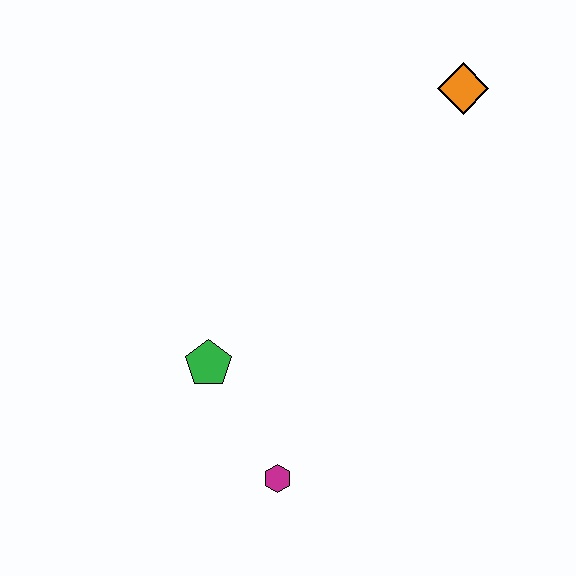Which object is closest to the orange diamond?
The green pentagon is closest to the orange diamond.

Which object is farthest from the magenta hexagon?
The orange diamond is farthest from the magenta hexagon.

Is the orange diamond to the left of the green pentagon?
No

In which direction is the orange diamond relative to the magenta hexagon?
The orange diamond is above the magenta hexagon.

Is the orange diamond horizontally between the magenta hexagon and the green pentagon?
No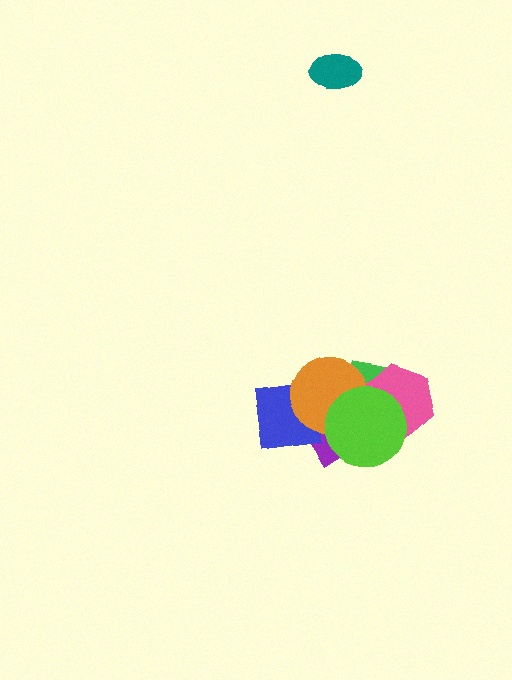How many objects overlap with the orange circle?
4 objects overlap with the orange circle.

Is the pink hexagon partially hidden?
Yes, it is partially covered by another shape.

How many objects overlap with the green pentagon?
4 objects overlap with the green pentagon.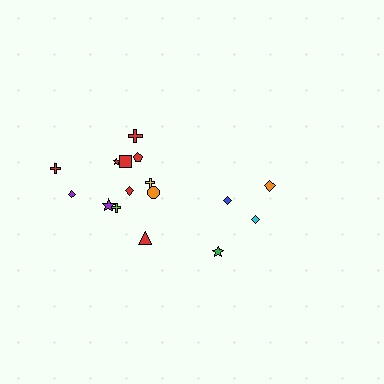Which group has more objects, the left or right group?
The left group.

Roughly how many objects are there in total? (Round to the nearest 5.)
Roughly 15 objects in total.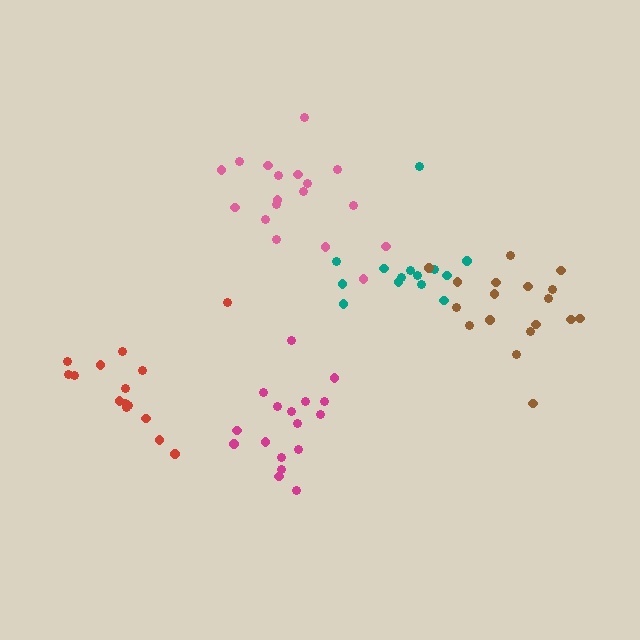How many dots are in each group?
Group 1: 14 dots, Group 2: 17 dots, Group 3: 18 dots, Group 4: 15 dots, Group 5: 18 dots (82 total).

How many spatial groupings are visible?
There are 5 spatial groupings.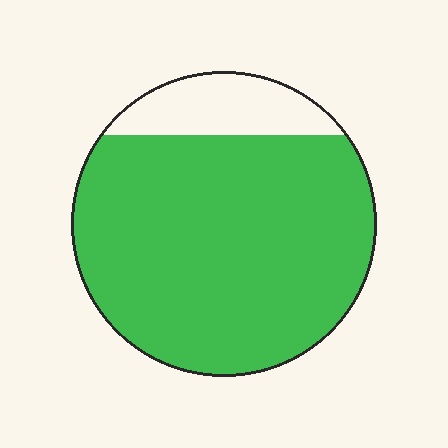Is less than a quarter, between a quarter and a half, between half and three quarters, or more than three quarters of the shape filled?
More than three quarters.